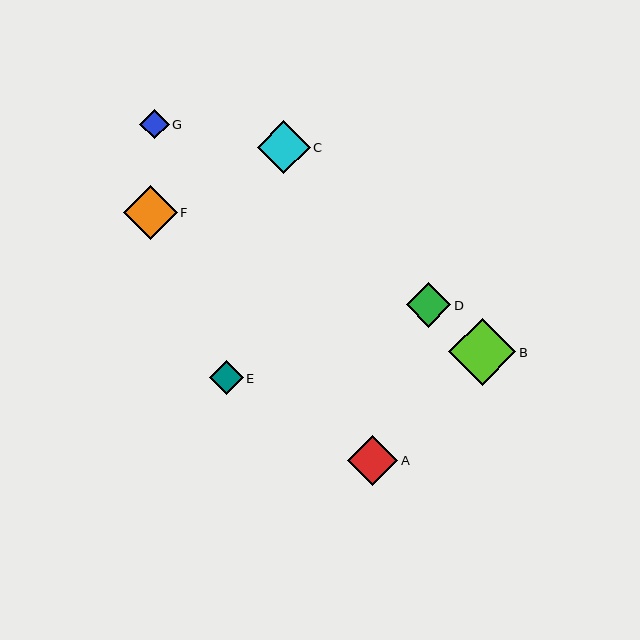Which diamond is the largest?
Diamond B is the largest with a size of approximately 67 pixels.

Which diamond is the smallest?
Diamond G is the smallest with a size of approximately 30 pixels.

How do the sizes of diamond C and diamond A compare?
Diamond C and diamond A are approximately the same size.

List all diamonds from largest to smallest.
From largest to smallest: B, F, C, A, D, E, G.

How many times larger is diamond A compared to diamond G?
Diamond A is approximately 1.7 times the size of diamond G.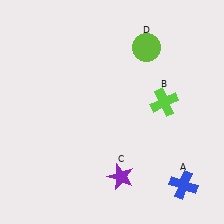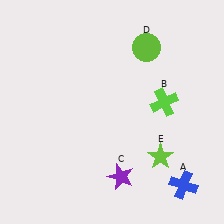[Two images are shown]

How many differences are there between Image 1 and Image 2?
There is 1 difference between the two images.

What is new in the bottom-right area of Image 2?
A lime star (E) was added in the bottom-right area of Image 2.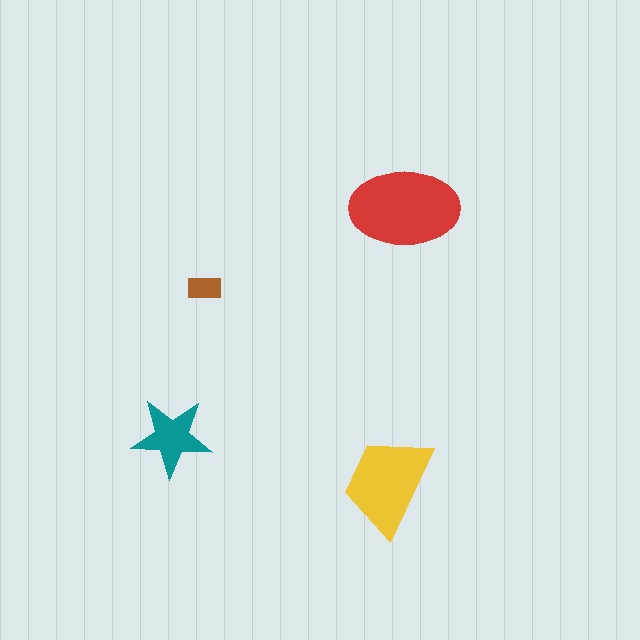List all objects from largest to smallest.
The red ellipse, the yellow trapezoid, the teal star, the brown rectangle.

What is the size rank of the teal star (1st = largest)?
3rd.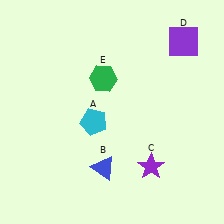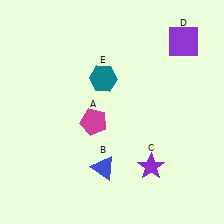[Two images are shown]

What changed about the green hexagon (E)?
In Image 1, E is green. In Image 2, it changed to teal.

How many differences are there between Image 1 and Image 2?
There are 2 differences between the two images.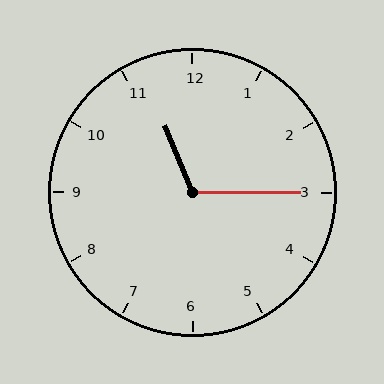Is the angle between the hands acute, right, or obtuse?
It is obtuse.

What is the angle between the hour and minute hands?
Approximately 112 degrees.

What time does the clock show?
11:15.